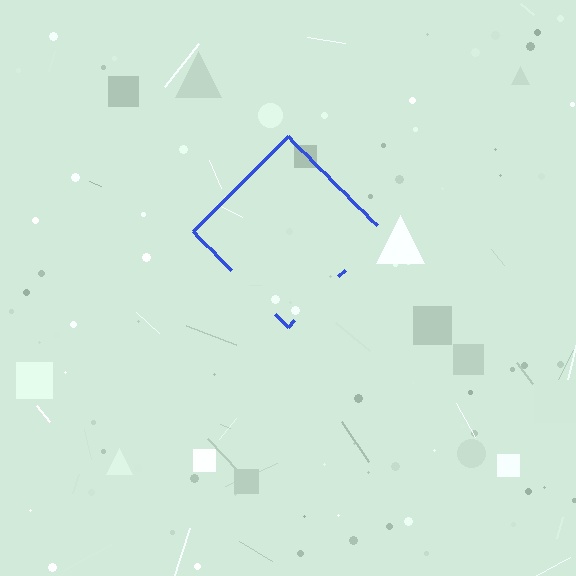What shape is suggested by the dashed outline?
The dashed outline suggests a diamond.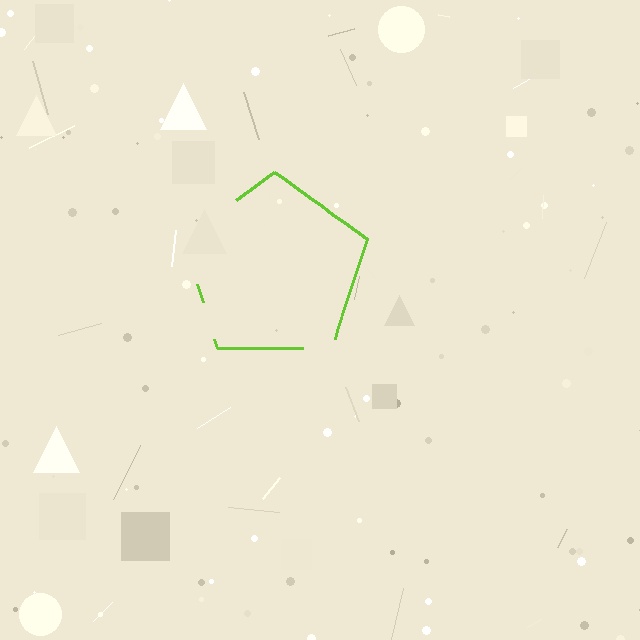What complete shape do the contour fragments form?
The contour fragments form a pentagon.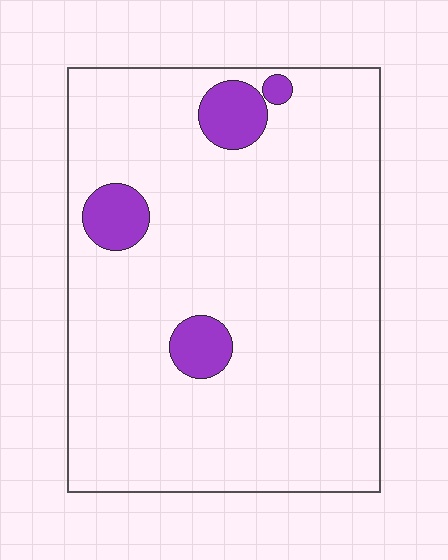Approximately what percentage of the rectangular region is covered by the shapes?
Approximately 10%.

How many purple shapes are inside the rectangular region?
4.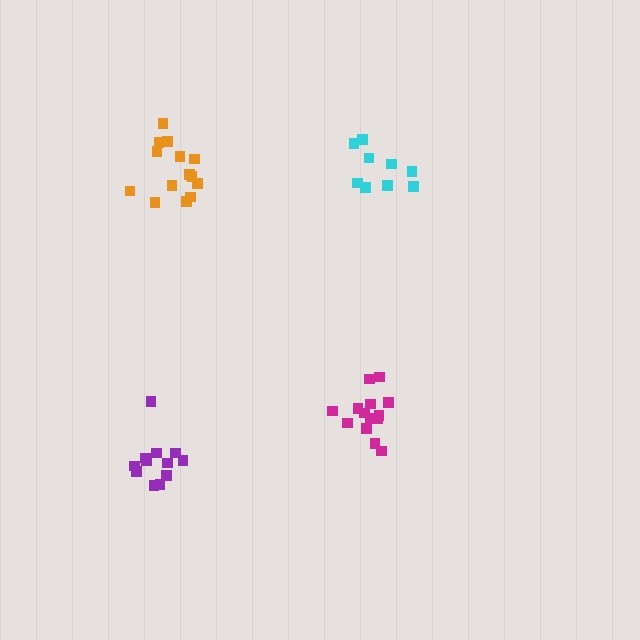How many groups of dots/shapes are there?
There are 4 groups.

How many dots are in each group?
Group 1: 12 dots, Group 2: 14 dots, Group 3: 14 dots, Group 4: 9 dots (49 total).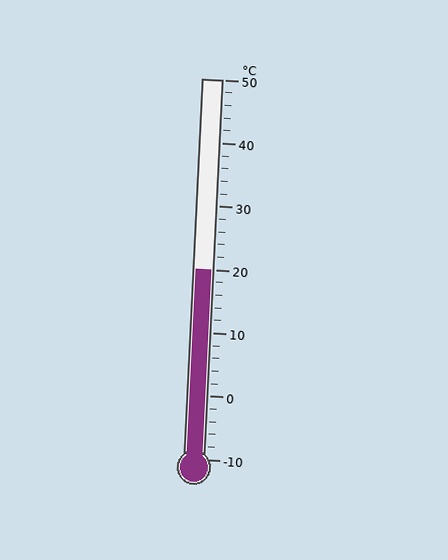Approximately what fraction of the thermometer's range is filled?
The thermometer is filled to approximately 50% of its range.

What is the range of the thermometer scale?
The thermometer scale ranges from -10°C to 50°C.